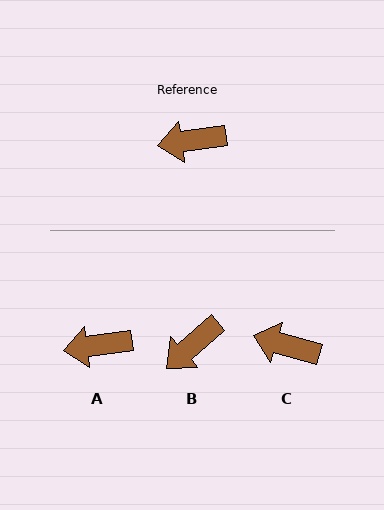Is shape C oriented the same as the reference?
No, it is off by about 24 degrees.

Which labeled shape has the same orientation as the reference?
A.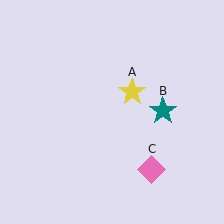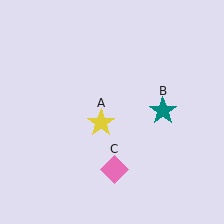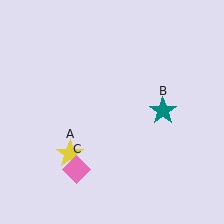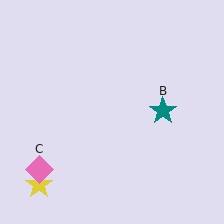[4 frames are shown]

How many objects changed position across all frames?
2 objects changed position: yellow star (object A), pink diamond (object C).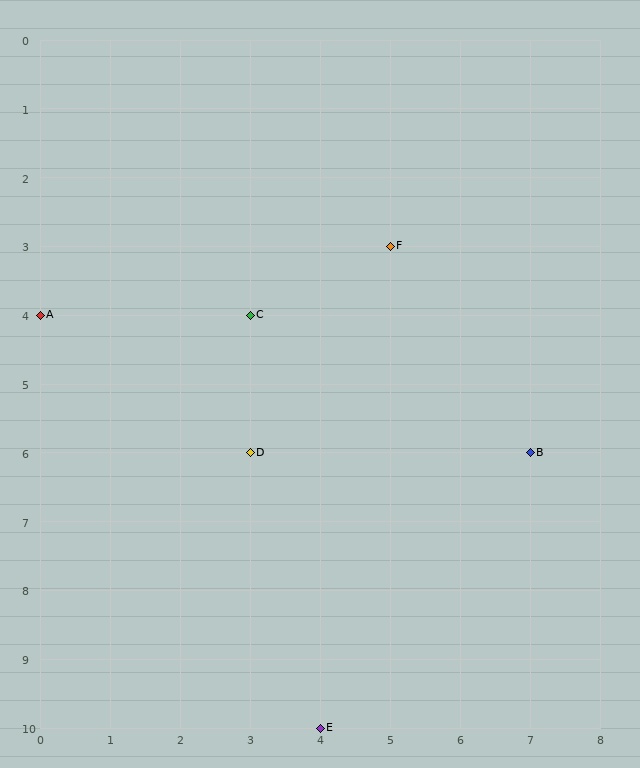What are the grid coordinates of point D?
Point D is at grid coordinates (3, 6).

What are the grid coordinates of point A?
Point A is at grid coordinates (0, 4).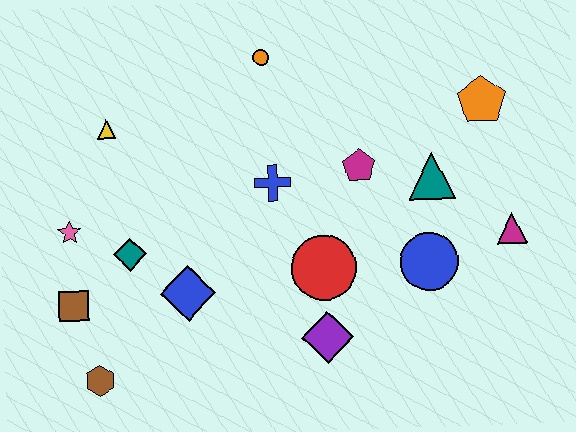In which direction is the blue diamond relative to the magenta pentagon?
The blue diamond is to the left of the magenta pentagon.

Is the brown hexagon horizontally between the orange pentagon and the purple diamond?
No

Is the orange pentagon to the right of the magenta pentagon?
Yes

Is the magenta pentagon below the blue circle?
No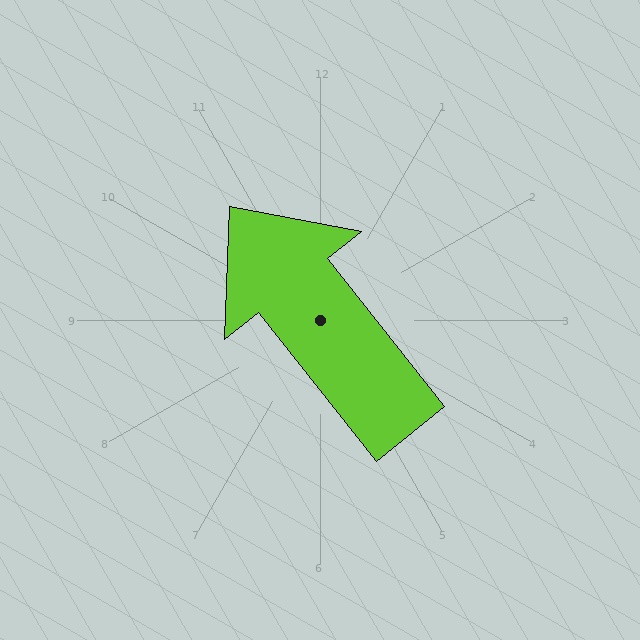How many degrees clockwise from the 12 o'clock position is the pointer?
Approximately 322 degrees.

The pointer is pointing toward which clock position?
Roughly 11 o'clock.